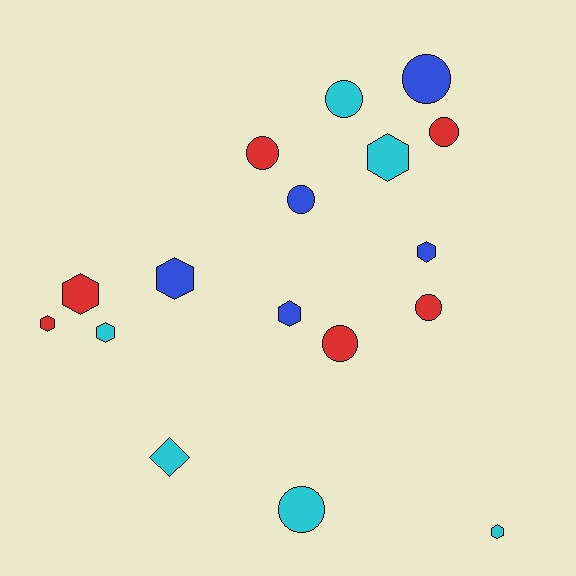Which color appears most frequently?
Cyan, with 6 objects.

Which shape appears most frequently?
Hexagon, with 8 objects.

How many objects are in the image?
There are 17 objects.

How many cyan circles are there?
There are 2 cyan circles.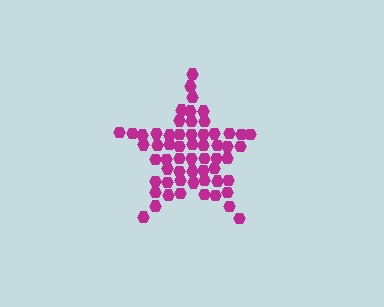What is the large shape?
The large shape is a star.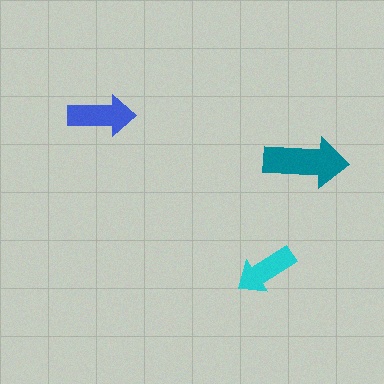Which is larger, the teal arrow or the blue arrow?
The teal one.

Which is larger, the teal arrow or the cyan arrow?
The teal one.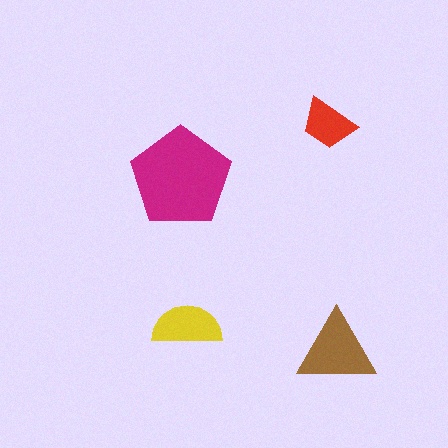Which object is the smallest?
The red trapezoid.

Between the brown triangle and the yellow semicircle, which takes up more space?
The brown triangle.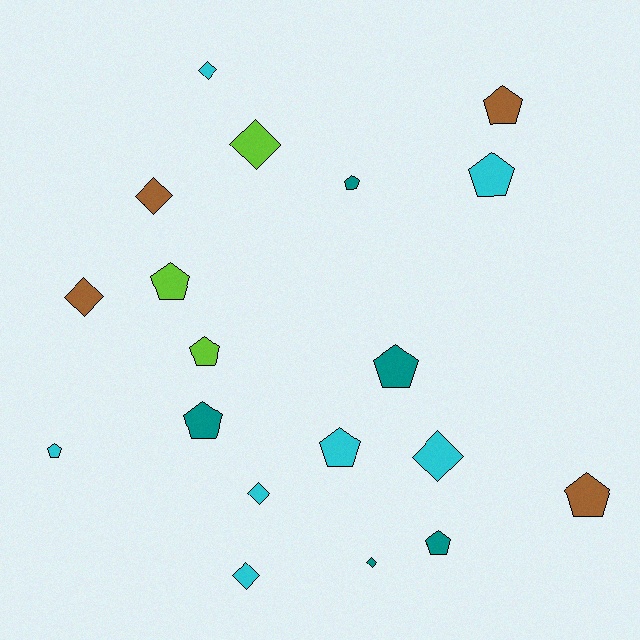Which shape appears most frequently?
Pentagon, with 11 objects.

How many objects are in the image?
There are 19 objects.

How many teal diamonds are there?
There is 1 teal diamond.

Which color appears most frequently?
Cyan, with 7 objects.